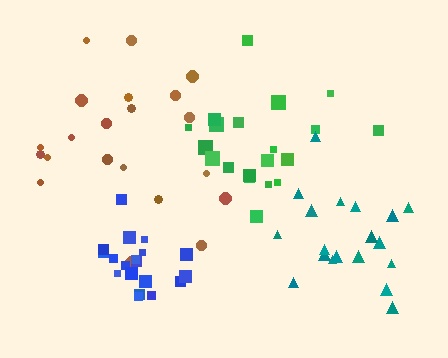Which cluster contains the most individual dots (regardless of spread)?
Brown (21).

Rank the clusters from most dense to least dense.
blue, green, teal, brown.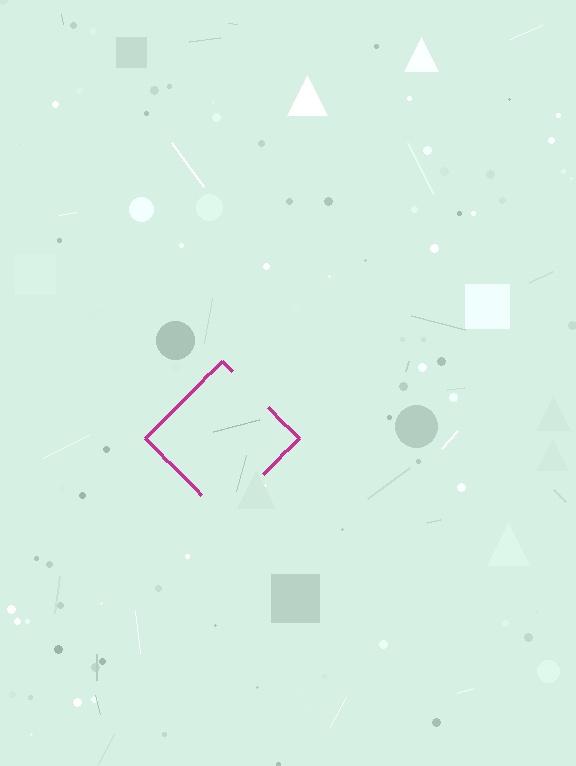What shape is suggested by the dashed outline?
The dashed outline suggests a diamond.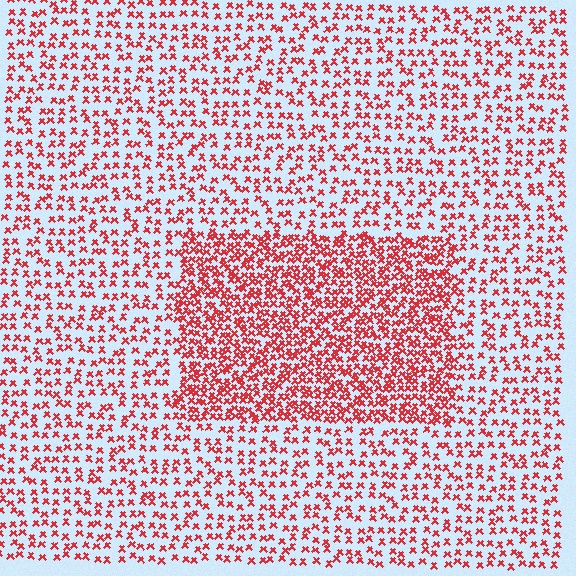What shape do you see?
I see a rectangle.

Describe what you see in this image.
The image contains small red elements arranged at two different densities. A rectangle-shaped region is visible where the elements are more densely packed than the surrounding area.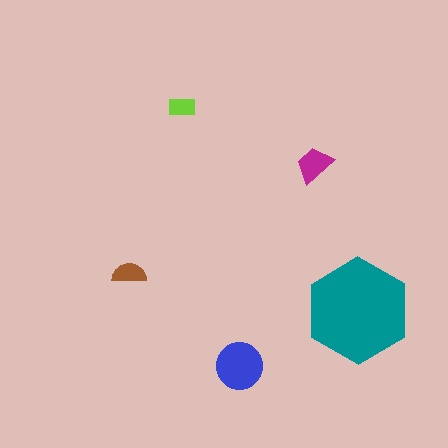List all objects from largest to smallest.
The teal hexagon, the blue circle, the magenta trapezoid, the brown semicircle, the lime rectangle.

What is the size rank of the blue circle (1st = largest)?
2nd.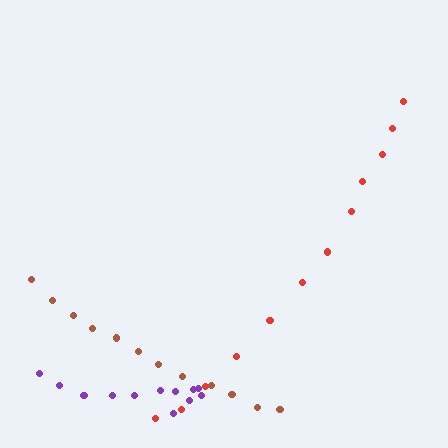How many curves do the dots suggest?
There are 3 distinct paths.